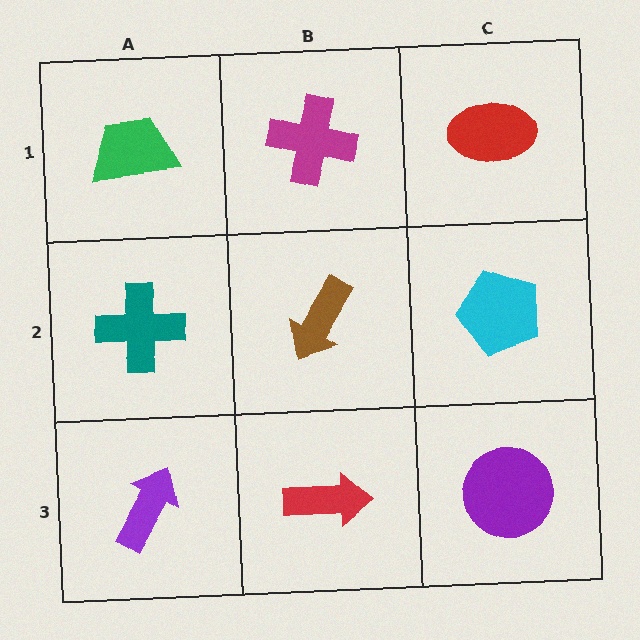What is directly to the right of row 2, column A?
A brown arrow.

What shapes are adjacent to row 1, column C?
A cyan pentagon (row 2, column C), a magenta cross (row 1, column B).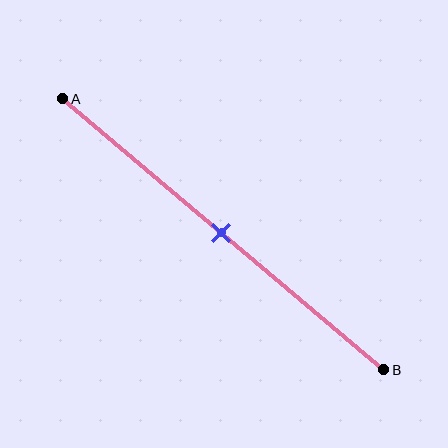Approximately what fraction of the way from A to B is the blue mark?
The blue mark is approximately 50% of the way from A to B.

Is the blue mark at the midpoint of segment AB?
Yes, the mark is approximately at the midpoint.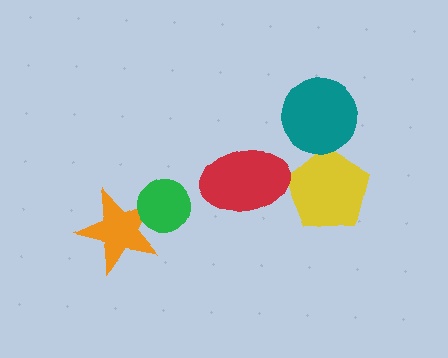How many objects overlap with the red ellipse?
0 objects overlap with the red ellipse.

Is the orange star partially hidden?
Yes, it is partially covered by another shape.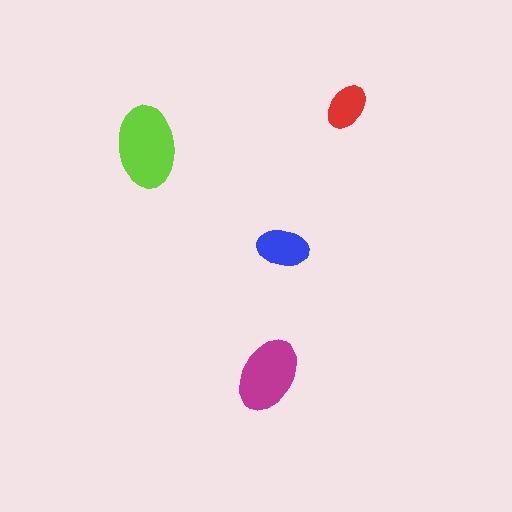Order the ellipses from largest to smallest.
the lime one, the magenta one, the blue one, the red one.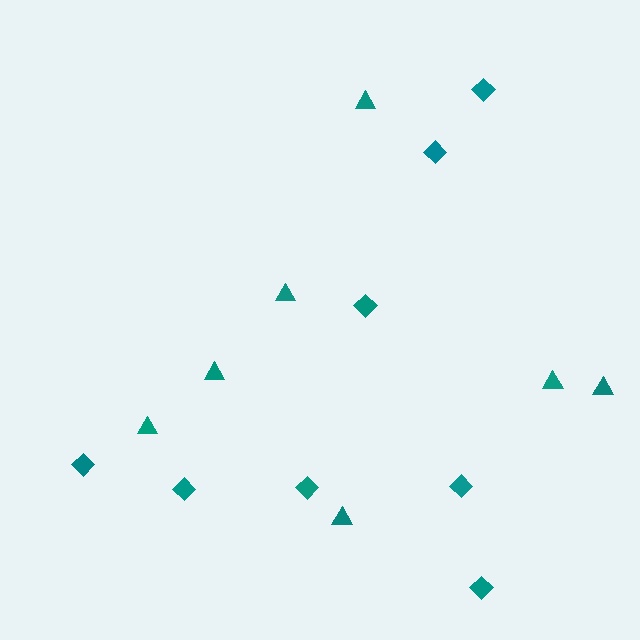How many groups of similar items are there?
There are 2 groups: one group of diamonds (8) and one group of triangles (7).